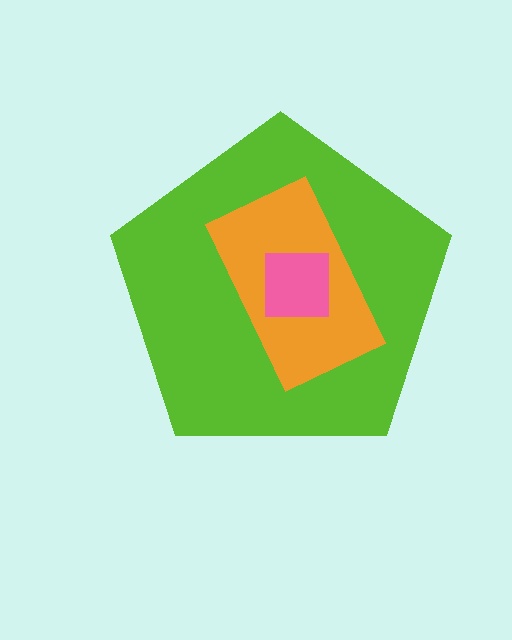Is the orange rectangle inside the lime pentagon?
Yes.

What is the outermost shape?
The lime pentagon.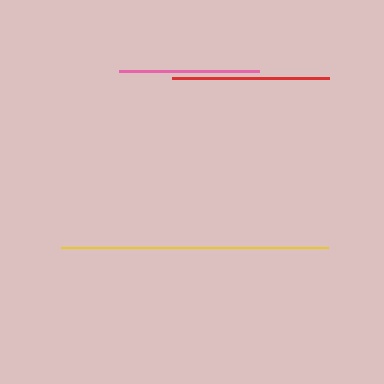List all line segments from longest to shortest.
From longest to shortest: yellow, red, pink.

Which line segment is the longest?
The yellow line is the longest at approximately 267 pixels.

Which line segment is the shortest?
The pink line is the shortest at approximately 140 pixels.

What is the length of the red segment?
The red segment is approximately 157 pixels long.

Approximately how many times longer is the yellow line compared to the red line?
The yellow line is approximately 1.7 times the length of the red line.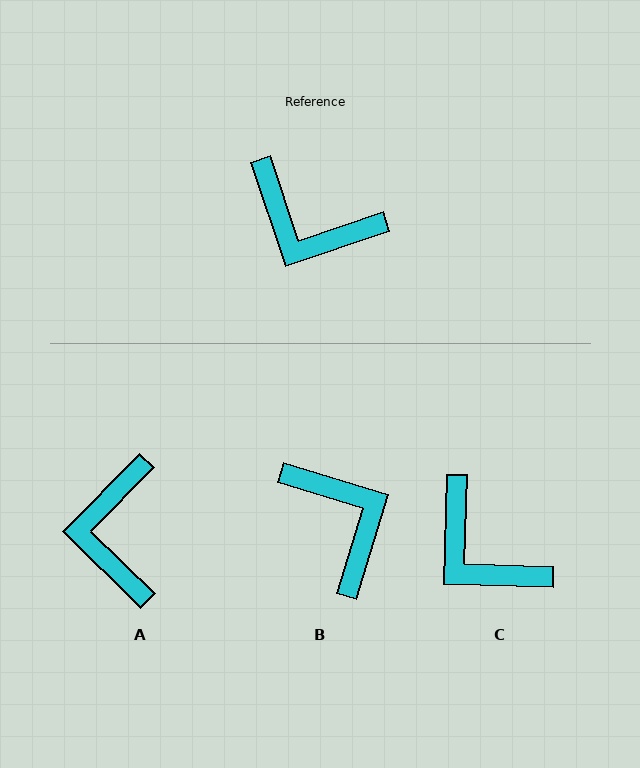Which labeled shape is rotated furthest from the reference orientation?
B, about 145 degrees away.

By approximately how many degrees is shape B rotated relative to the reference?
Approximately 145 degrees counter-clockwise.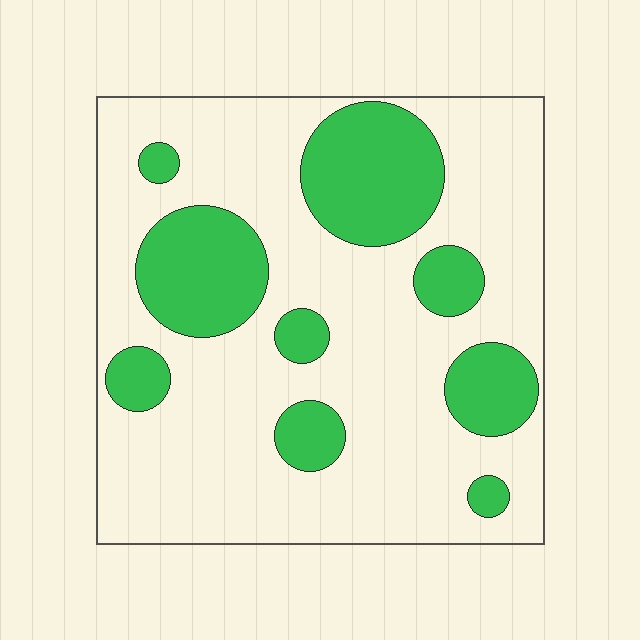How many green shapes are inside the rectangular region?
9.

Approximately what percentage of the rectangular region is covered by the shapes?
Approximately 25%.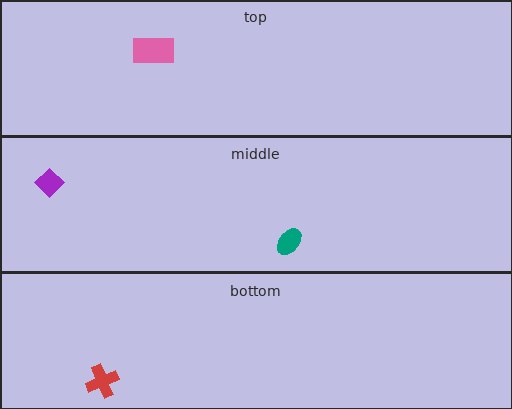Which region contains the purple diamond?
The middle region.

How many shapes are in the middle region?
2.